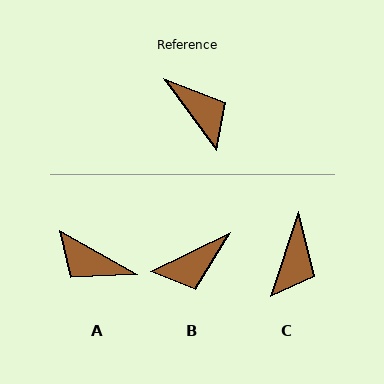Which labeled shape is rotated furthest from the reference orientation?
A, about 156 degrees away.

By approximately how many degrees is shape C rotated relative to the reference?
Approximately 55 degrees clockwise.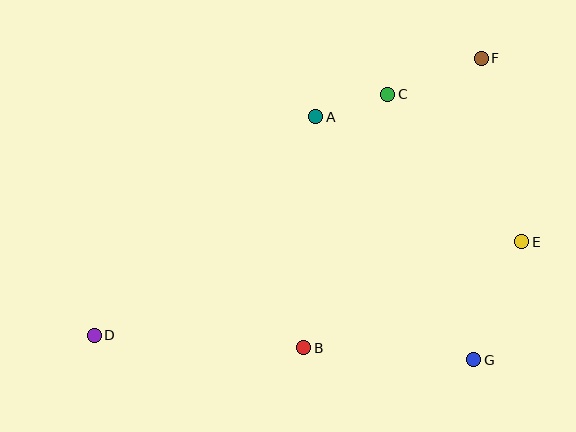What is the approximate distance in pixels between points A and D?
The distance between A and D is approximately 311 pixels.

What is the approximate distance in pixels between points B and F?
The distance between B and F is approximately 340 pixels.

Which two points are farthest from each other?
Points D and F are farthest from each other.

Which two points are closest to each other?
Points A and C are closest to each other.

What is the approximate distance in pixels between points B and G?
The distance between B and G is approximately 170 pixels.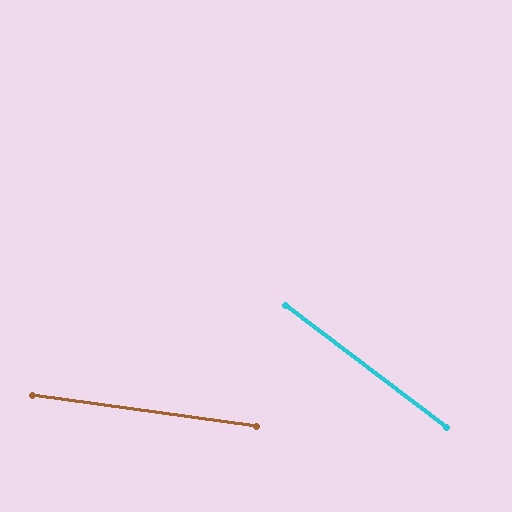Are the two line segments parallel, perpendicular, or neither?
Neither parallel nor perpendicular — they differ by about 30°.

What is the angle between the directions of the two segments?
Approximately 30 degrees.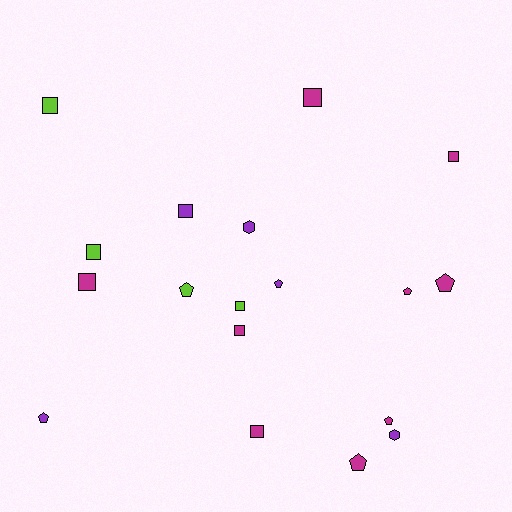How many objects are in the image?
There are 18 objects.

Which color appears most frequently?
Magenta, with 9 objects.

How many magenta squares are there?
There are 5 magenta squares.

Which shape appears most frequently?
Square, with 9 objects.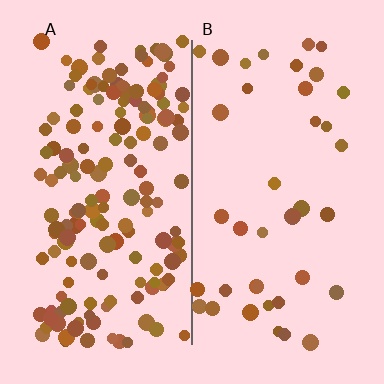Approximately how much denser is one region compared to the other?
Approximately 4.0× — region A over region B.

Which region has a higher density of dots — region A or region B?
A (the left).